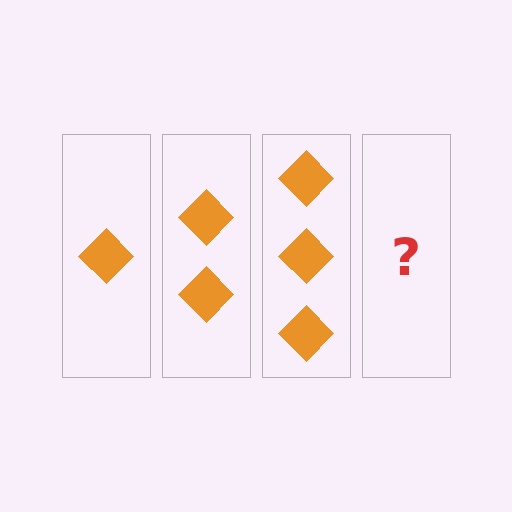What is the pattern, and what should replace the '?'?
The pattern is that each step adds one more diamond. The '?' should be 4 diamonds.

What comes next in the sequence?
The next element should be 4 diamonds.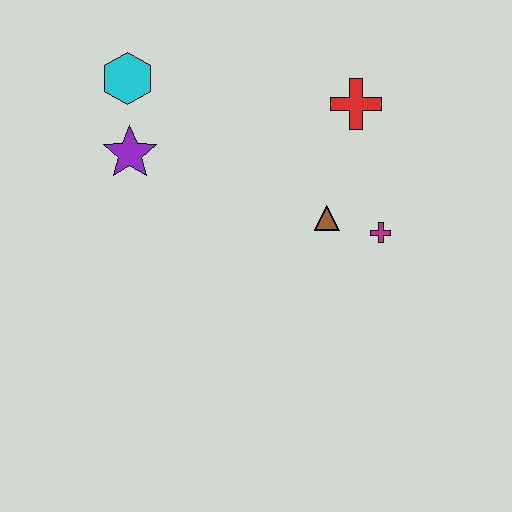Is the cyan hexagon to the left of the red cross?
Yes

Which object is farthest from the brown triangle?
The cyan hexagon is farthest from the brown triangle.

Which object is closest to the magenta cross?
The brown triangle is closest to the magenta cross.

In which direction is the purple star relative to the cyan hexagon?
The purple star is below the cyan hexagon.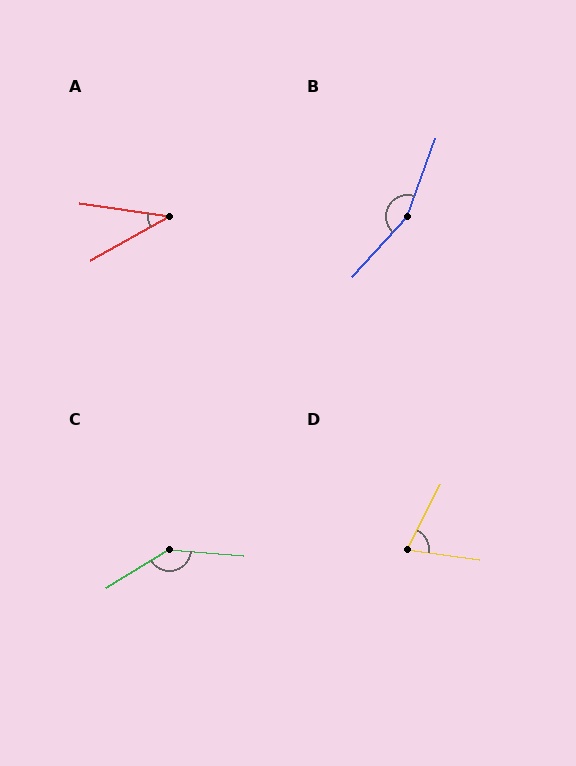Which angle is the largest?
B, at approximately 157 degrees.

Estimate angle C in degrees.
Approximately 144 degrees.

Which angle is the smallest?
A, at approximately 38 degrees.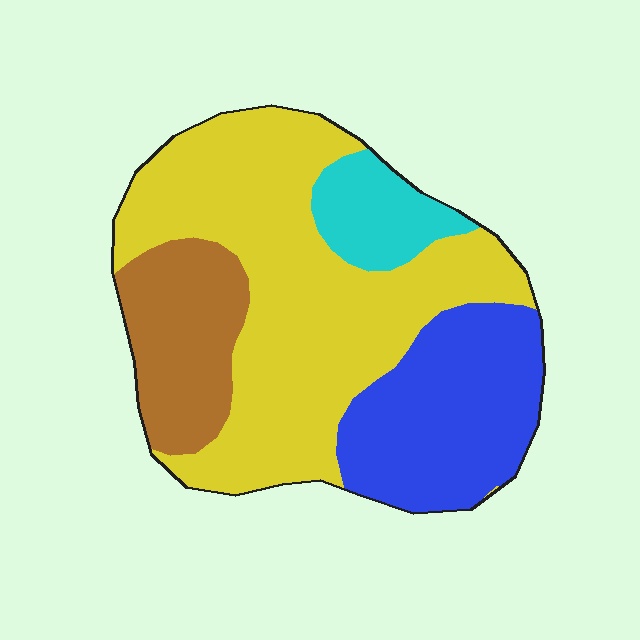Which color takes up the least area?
Cyan, at roughly 10%.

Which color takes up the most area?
Yellow, at roughly 50%.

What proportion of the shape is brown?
Brown takes up about one sixth (1/6) of the shape.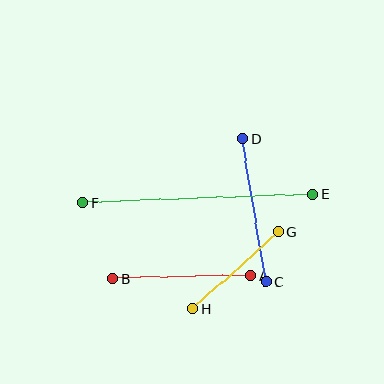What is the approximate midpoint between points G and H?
The midpoint is at approximately (236, 270) pixels.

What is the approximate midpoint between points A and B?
The midpoint is at approximately (181, 277) pixels.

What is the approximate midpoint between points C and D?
The midpoint is at approximately (254, 210) pixels.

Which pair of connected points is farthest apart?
Points E and F are farthest apart.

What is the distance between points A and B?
The distance is approximately 138 pixels.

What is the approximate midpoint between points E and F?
The midpoint is at approximately (198, 199) pixels.